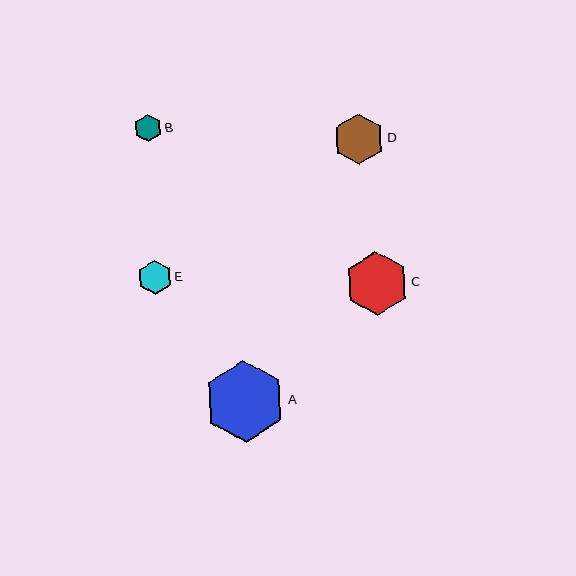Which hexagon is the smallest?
Hexagon B is the smallest with a size of approximately 27 pixels.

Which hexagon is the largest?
Hexagon A is the largest with a size of approximately 81 pixels.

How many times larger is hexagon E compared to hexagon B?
Hexagon E is approximately 1.2 times the size of hexagon B.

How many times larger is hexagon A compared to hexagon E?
Hexagon A is approximately 2.4 times the size of hexagon E.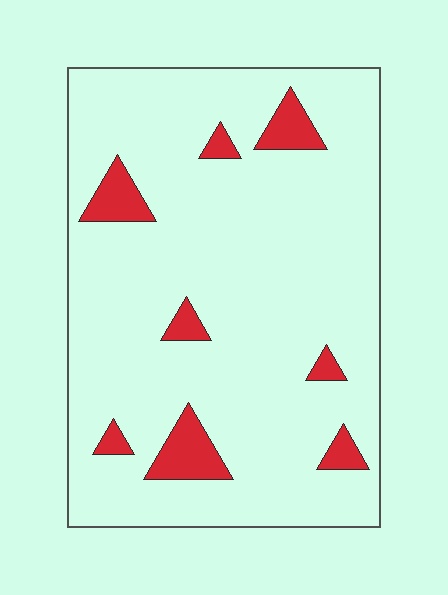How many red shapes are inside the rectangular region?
8.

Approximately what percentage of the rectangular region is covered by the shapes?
Approximately 10%.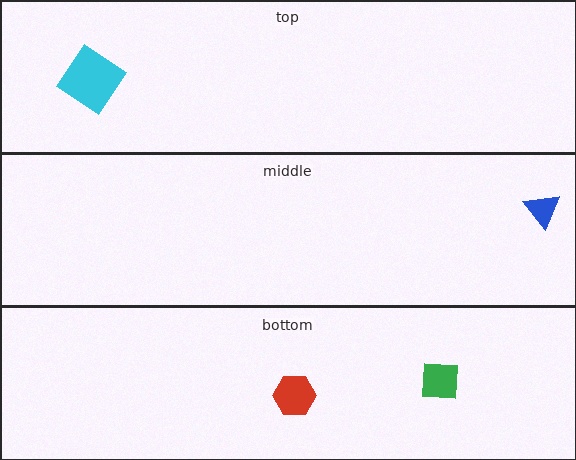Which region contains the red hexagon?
The bottom region.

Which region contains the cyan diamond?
The top region.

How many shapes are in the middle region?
1.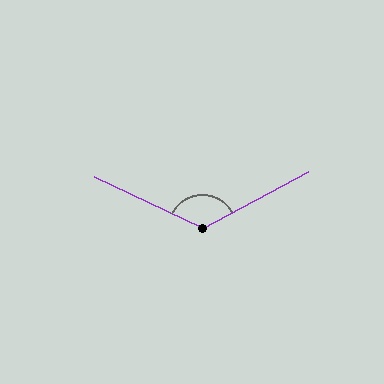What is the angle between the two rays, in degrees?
Approximately 127 degrees.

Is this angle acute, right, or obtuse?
It is obtuse.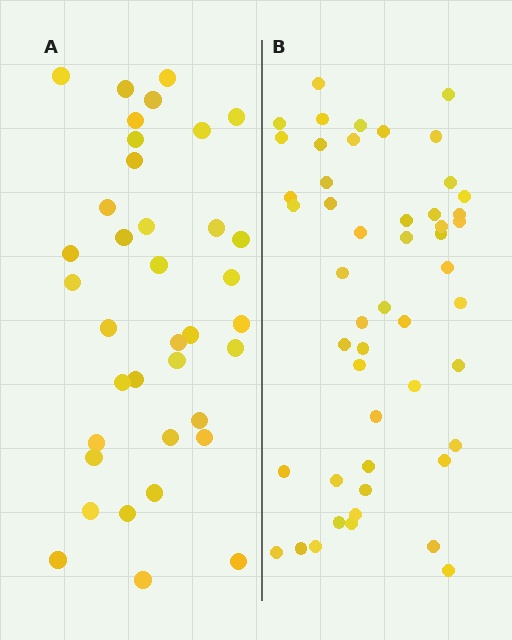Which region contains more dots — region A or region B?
Region B (the right region) has more dots.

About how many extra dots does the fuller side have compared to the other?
Region B has approximately 15 more dots than region A.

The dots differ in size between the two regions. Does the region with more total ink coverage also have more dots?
No. Region A has more total ink coverage because its dots are larger, but region B actually contains more individual dots. Total area can be misleading — the number of items is what matters here.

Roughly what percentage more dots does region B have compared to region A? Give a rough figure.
About 35% more.